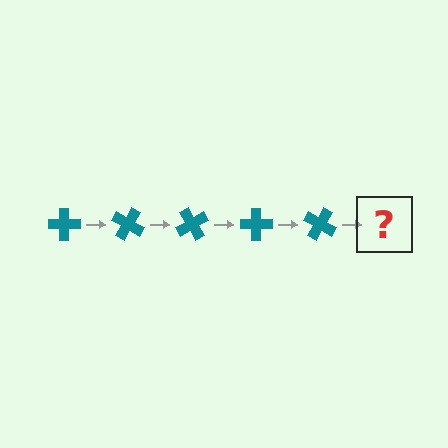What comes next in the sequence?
The next element should be a teal cross rotated 150 degrees.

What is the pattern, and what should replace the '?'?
The pattern is that the cross rotates 30 degrees each step. The '?' should be a teal cross rotated 150 degrees.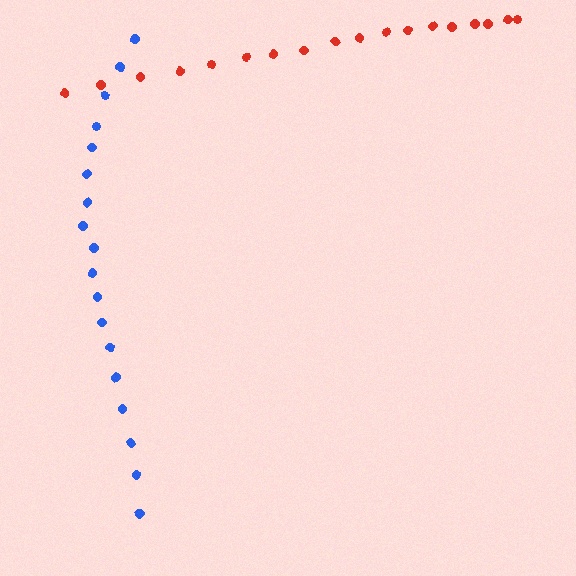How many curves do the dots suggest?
There are 2 distinct paths.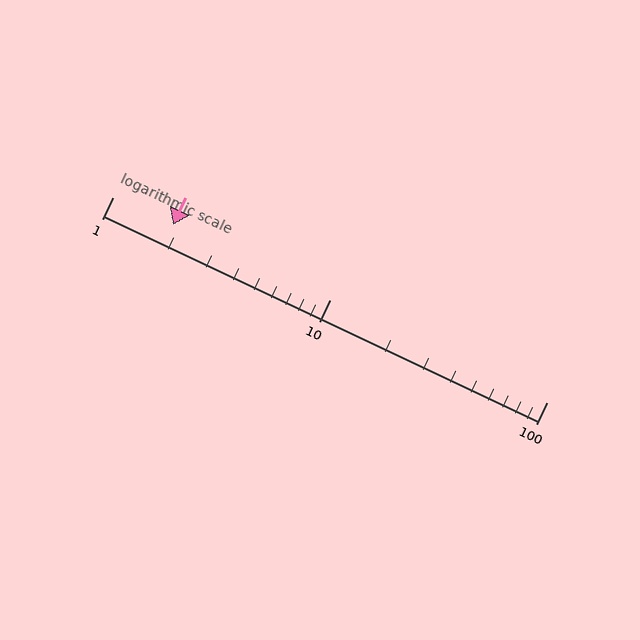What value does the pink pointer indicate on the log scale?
The pointer indicates approximately 1.9.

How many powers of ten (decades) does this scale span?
The scale spans 2 decades, from 1 to 100.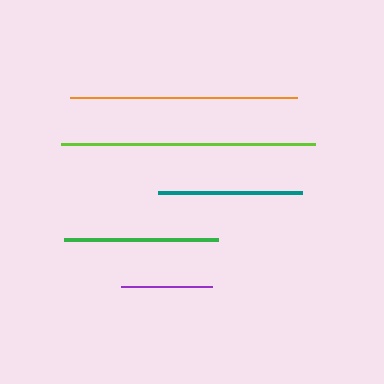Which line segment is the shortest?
The purple line is the shortest at approximately 92 pixels.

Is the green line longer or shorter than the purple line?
The green line is longer than the purple line.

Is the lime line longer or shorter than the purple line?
The lime line is longer than the purple line.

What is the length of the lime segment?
The lime segment is approximately 254 pixels long.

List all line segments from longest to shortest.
From longest to shortest: lime, orange, green, teal, purple.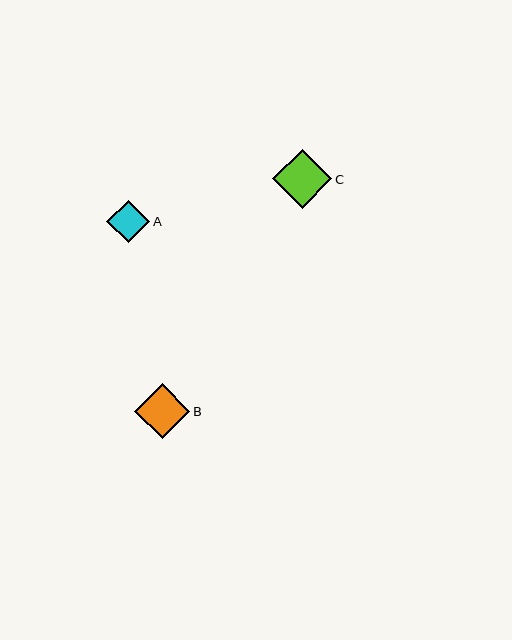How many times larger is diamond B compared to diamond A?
Diamond B is approximately 1.3 times the size of diamond A.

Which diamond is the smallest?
Diamond A is the smallest with a size of approximately 43 pixels.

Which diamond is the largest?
Diamond C is the largest with a size of approximately 59 pixels.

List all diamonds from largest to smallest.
From largest to smallest: C, B, A.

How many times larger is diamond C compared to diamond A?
Diamond C is approximately 1.4 times the size of diamond A.